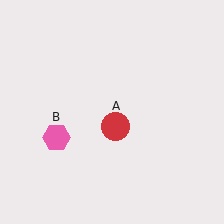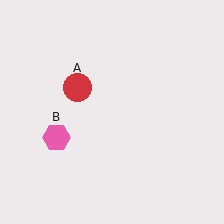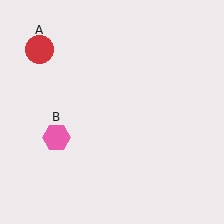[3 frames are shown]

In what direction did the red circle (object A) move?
The red circle (object A) moved up and to the left.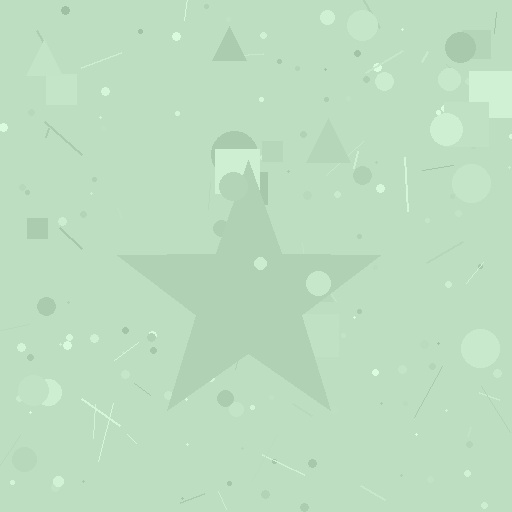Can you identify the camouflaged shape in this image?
The camouflaged shape is a star.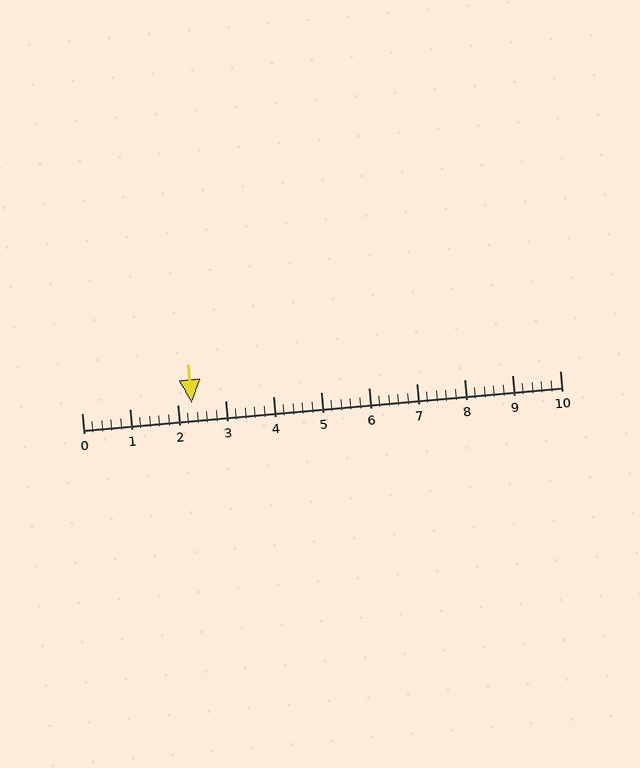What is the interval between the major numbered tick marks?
The major tick marks are spaced 1 units apart.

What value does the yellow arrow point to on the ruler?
The yellow arrow points to approximately 2.3.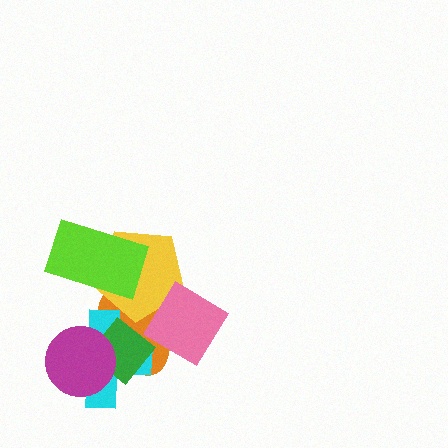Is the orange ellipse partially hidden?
Yes, it is partially covered by another shape.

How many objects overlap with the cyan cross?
3 objects overlap with the cyan cross.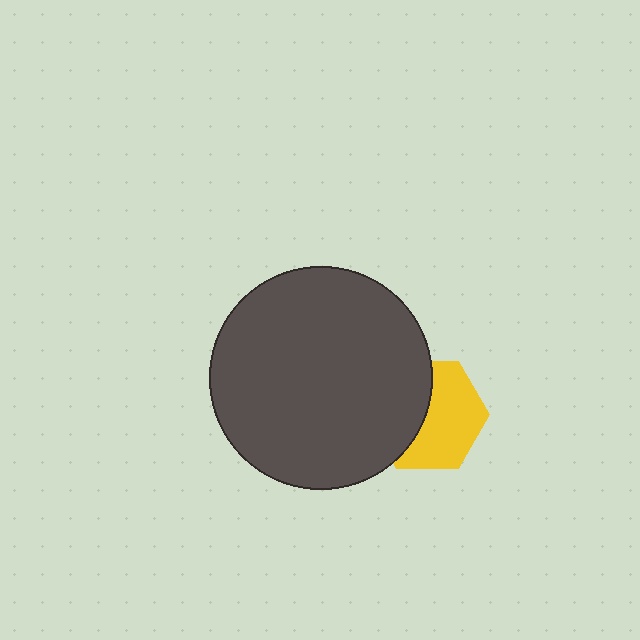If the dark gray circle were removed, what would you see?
You would see the complete yellow hexagon.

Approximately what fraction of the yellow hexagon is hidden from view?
Roughly 44% of the yellow hexagon is hidden behind the dark gray circle.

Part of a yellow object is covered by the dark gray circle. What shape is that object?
It is a hexagon.